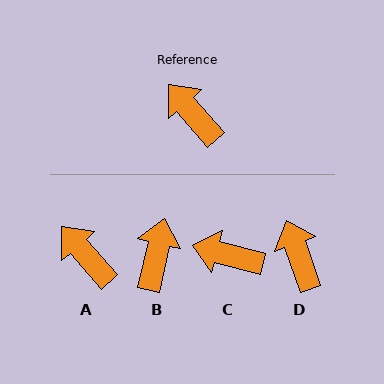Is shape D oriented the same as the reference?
No, it is off by about 22 degrees.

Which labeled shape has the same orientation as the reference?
A.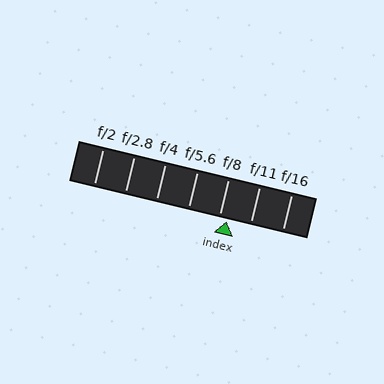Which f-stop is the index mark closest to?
The index mark is closest to f/8.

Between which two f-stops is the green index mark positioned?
The index mark is between f/8 and f/11.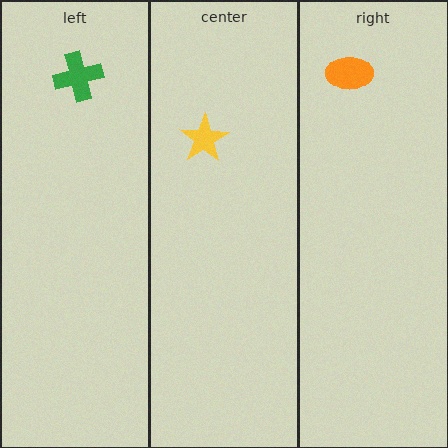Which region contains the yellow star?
The center region.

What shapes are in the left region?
The green cross.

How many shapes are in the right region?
1.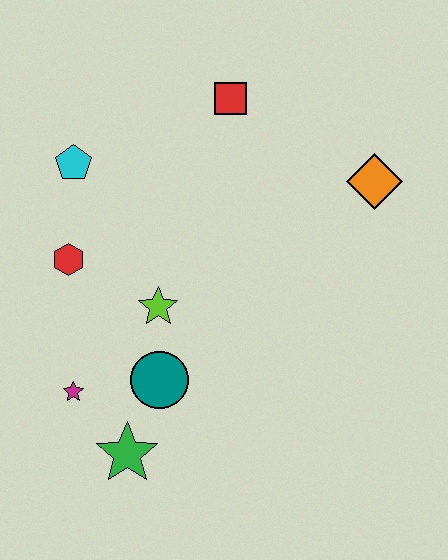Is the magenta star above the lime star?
No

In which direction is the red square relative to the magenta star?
The red square is above the magenta star.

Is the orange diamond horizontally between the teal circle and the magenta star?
No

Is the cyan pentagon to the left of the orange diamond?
Yes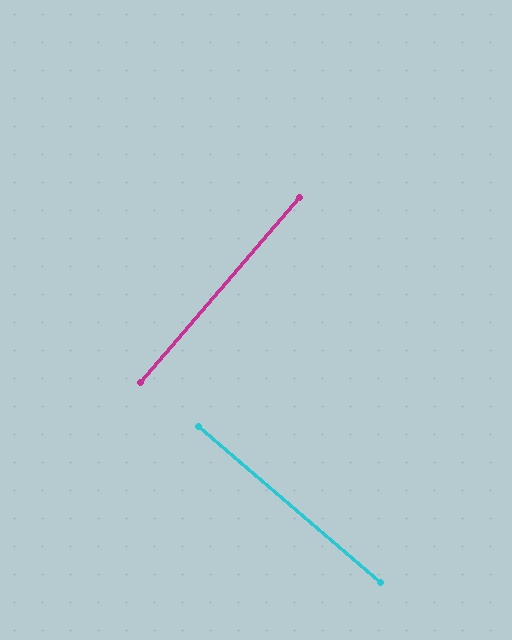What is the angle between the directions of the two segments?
Approximately 90 degrees.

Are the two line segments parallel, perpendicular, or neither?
Perpendicular — they meet at approximately 90°.